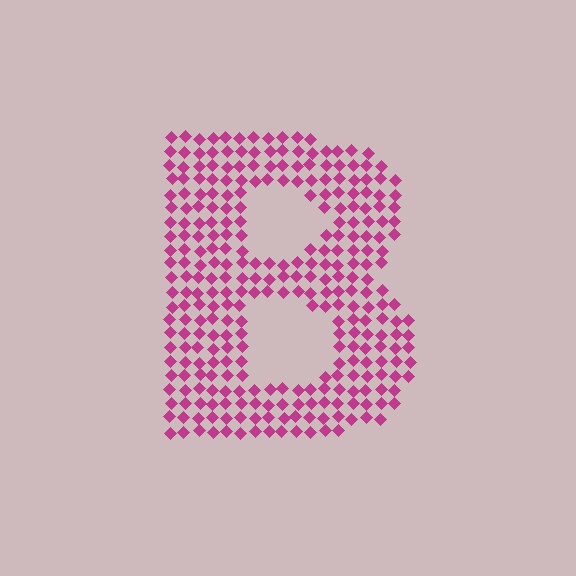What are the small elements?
The small elements are diamonds.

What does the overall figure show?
The overall figure shows the letter B.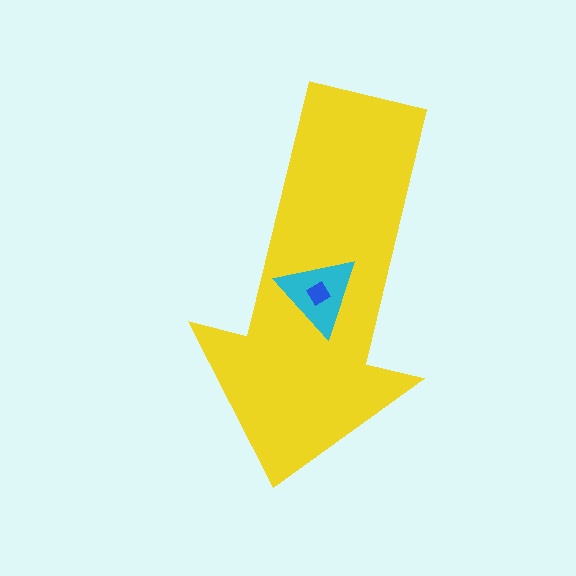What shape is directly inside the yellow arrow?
The cyan triangle.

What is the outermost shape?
The yellow arrow.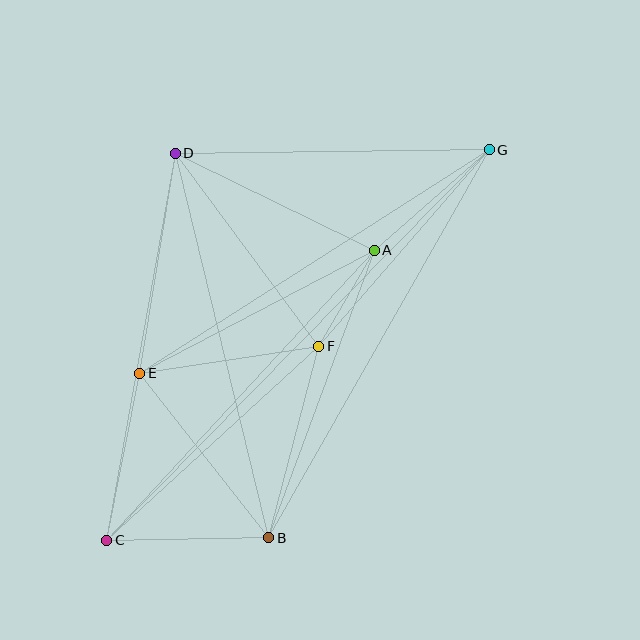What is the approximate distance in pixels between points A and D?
The distance between A and D is approximately 221 pixels.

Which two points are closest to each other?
Points A and F are closest to each other.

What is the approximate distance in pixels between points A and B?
The distance between A and B is approximately 306 pixels.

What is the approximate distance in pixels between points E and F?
The distance between E and F is approximately 181 pixels.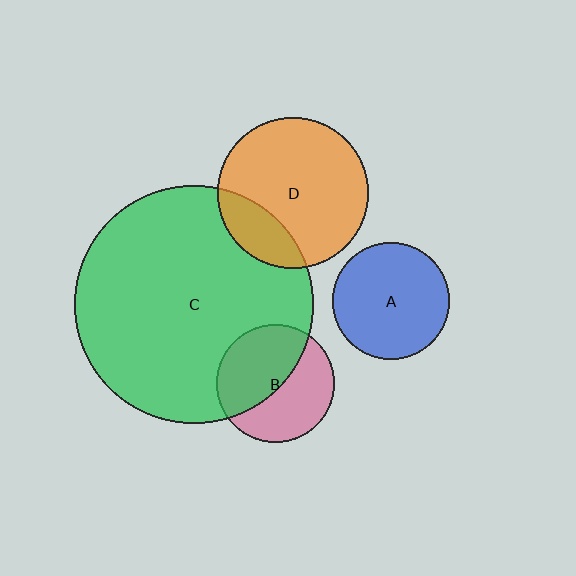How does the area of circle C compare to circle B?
Approximately 4.1 times.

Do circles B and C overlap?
Yes.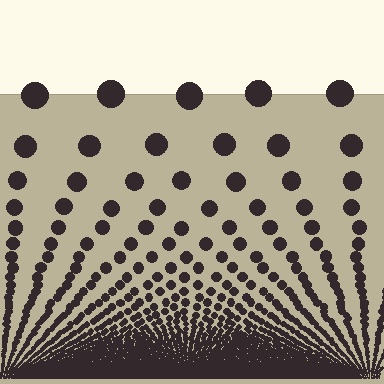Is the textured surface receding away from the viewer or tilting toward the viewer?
The surface appears to tilt toward the viewer. Texture elements get larger and sparser toward the top.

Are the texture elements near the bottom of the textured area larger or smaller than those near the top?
Smaller. The gradient is inverted — elements near the bottom are smaller and denser.